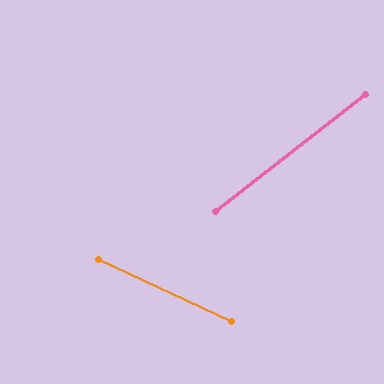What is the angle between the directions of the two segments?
Approximately 63 degrees.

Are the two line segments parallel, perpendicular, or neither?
Neither parallel nor perpendicular — they differ by about 63°.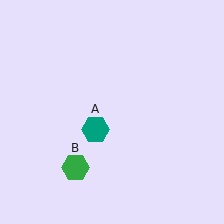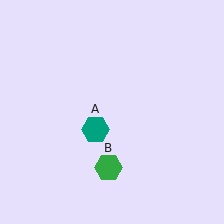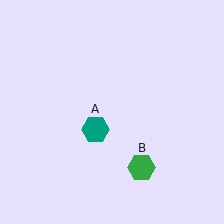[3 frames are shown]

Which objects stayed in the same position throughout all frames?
Teal hexagon (object A) remained stationary.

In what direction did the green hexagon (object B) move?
The green hexagon (object B) moved right.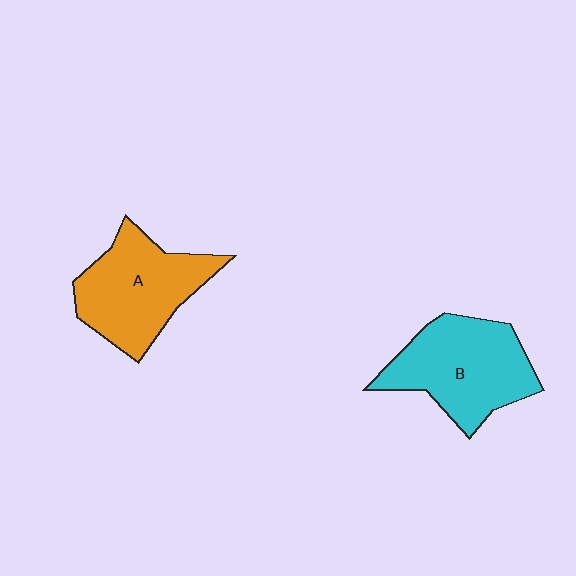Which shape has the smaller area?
Shape A (orange).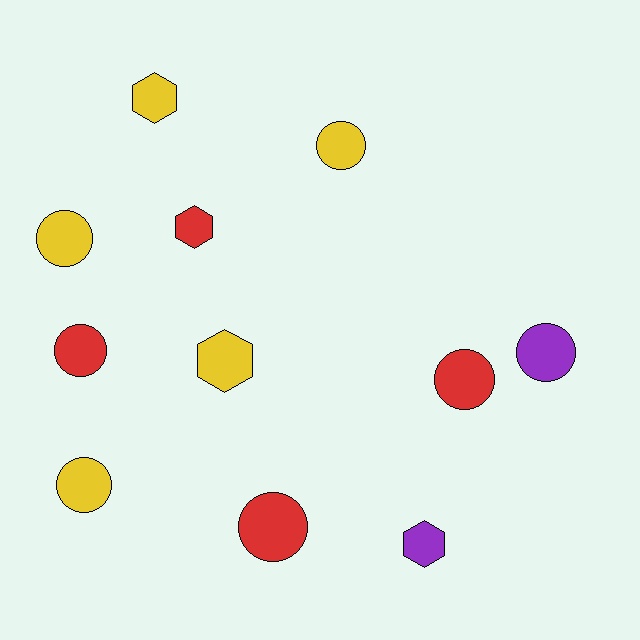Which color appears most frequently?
Yellow, with 5 objects.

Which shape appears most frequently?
Circle, with 7 objects.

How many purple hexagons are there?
There is 1 purple hexagon.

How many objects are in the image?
There are 11 objects.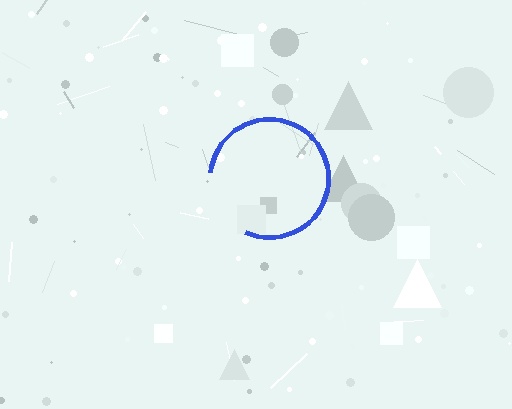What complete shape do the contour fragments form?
The contour fragments form a circle.